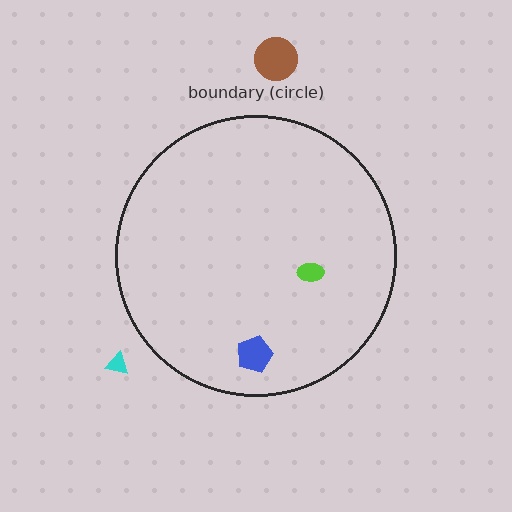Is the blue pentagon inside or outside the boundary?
Inside.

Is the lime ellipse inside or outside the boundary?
Inside.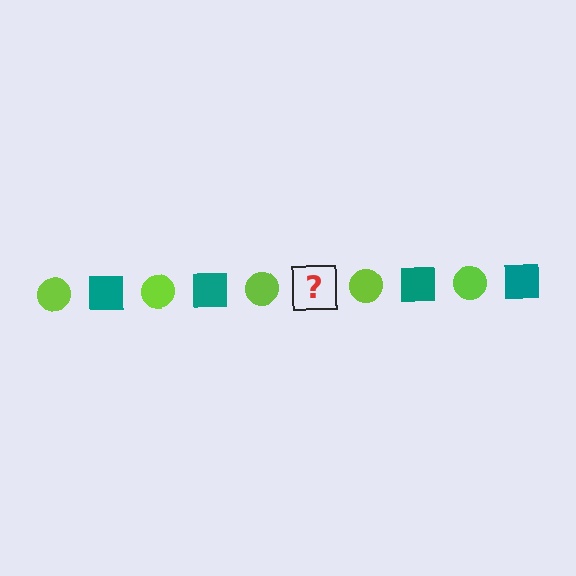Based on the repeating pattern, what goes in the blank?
The blank should be a teal square.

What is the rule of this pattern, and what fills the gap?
The rule is that the pattern alternates between lime circle and teal square. The gap should be filled with a teal square.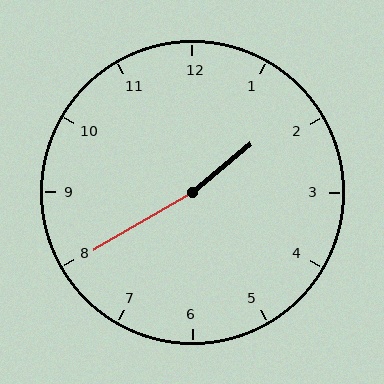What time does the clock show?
1:40.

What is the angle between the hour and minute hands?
Approximately 170 degrees.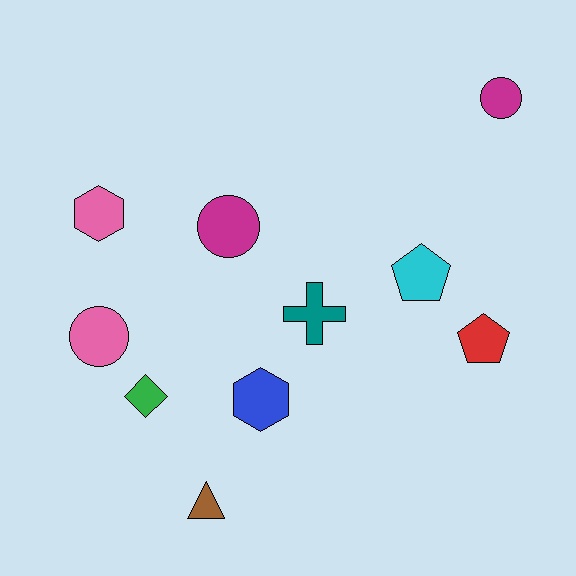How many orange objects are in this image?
There are no orange objects.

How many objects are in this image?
There are 10 objects.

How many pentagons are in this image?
There are 2 pentagons.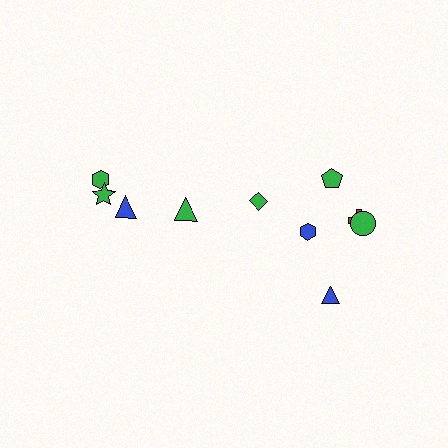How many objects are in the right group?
There are 6 objects.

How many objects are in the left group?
There are 4 objects.